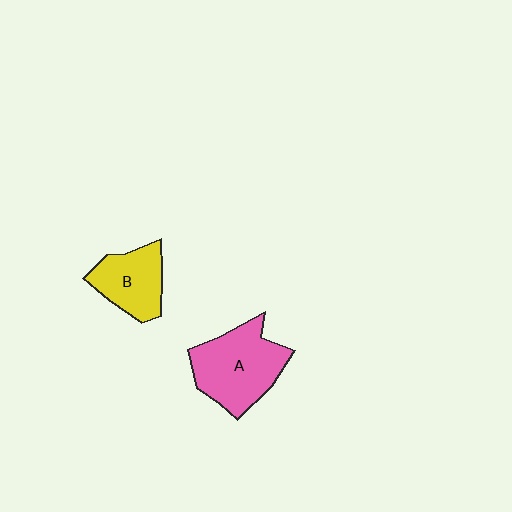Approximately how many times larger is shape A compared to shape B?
Approximately 1.5 times.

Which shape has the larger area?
Shape A (pink).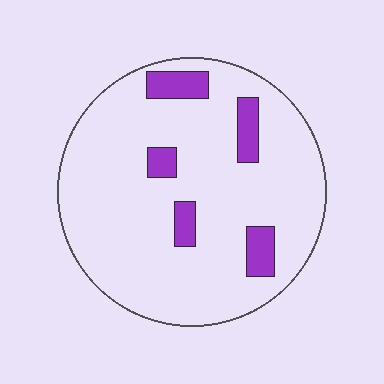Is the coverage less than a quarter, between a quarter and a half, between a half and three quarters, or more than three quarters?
Less than a quarter.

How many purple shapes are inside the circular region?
5.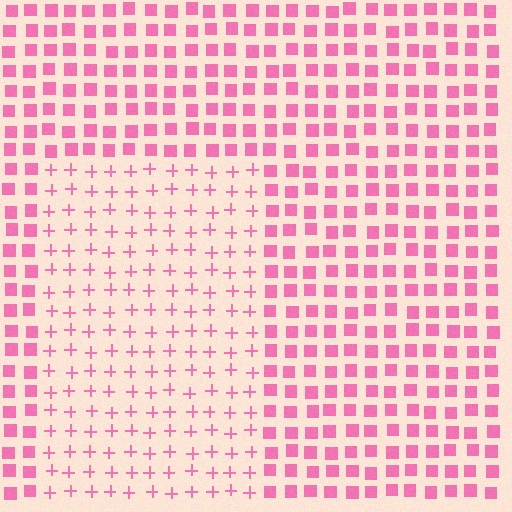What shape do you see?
I see a rectangle.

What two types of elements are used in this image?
The image uses plus signs inside the rectangle region and squares outside it.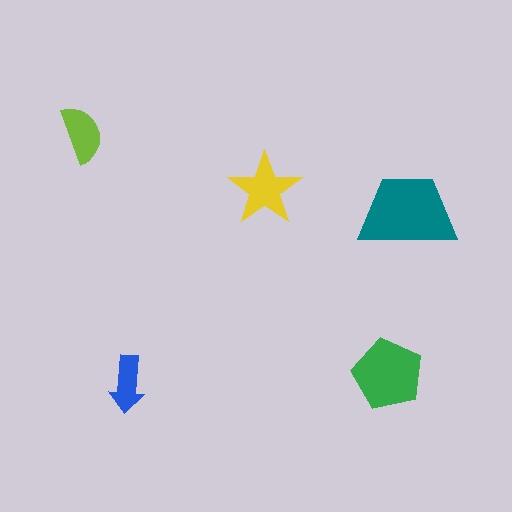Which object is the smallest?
The blue arrow.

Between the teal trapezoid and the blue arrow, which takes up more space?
The teal trapezoid.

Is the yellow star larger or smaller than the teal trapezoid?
Smaller.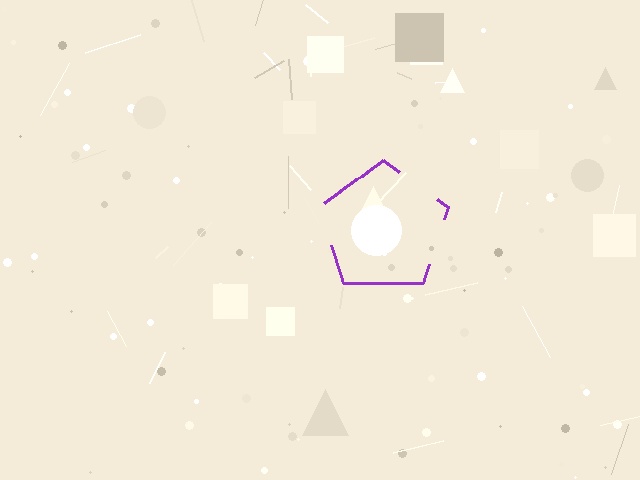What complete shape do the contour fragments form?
The contour fragments form a pentagon.